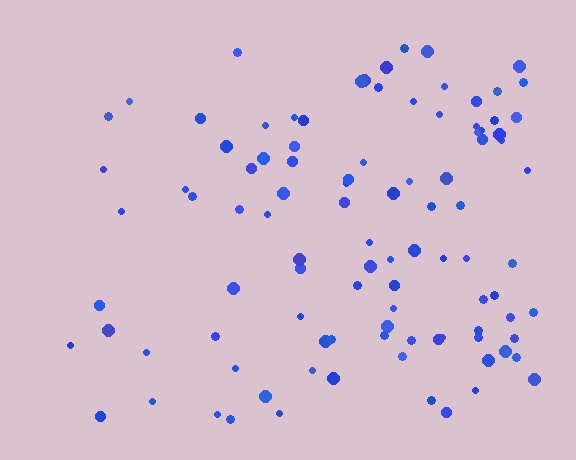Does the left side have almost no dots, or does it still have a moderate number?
Still a moderate number, just noticeably fewer than the right.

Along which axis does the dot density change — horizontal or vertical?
Horizontal.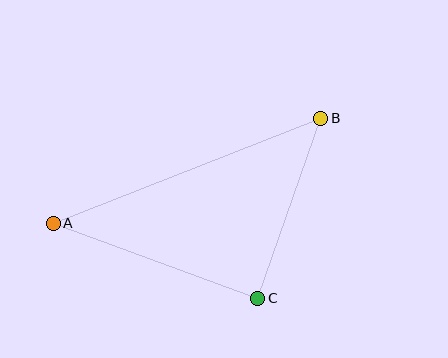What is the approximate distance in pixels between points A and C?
The distance between A and C is approximately 218 pixels.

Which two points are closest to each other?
Points B and C are closest to each other.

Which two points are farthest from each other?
Points A and B are farthest from each other.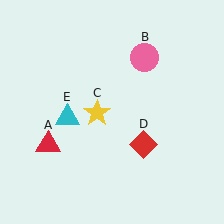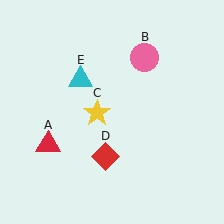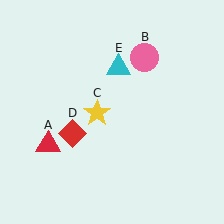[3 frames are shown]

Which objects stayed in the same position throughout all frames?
Red triangle (object A) and pink circle (object B) and yellow star (object C) remained stationary.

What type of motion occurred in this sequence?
The red diamond (object D), cyan triangle (object E) rotated clockwise around the center of the scene.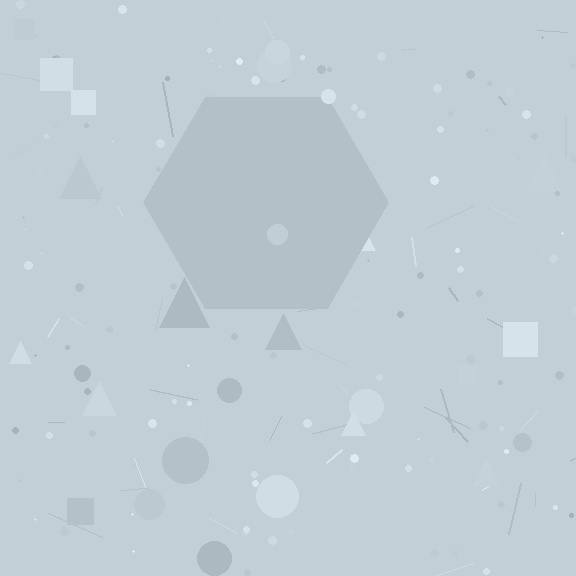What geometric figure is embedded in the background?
A hexagon is embedded in the background.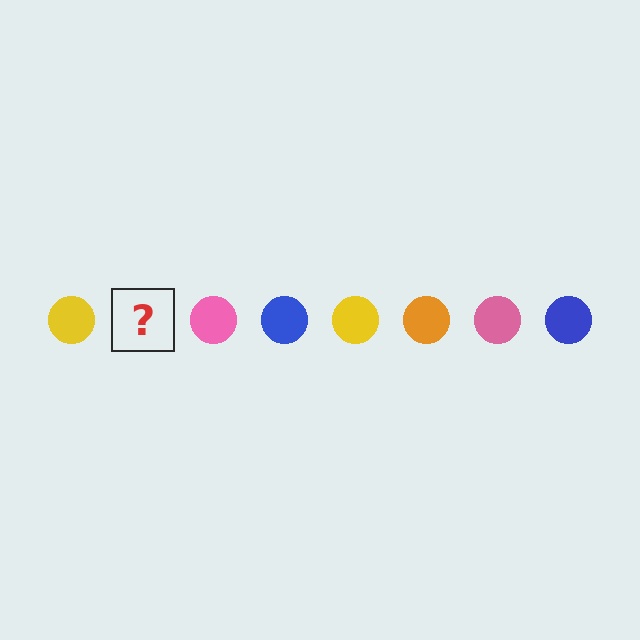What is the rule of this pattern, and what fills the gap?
The rule is that the pattern cycles through yellow, orange, pink, blue circles. The gap should be filled with an orange circle.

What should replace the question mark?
The question mark should be replaced with an orange circle.